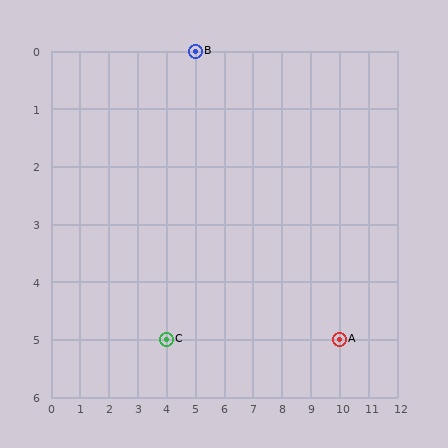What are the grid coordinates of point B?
Point B is at grid coordinates (5, 0).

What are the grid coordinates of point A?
Point A is at grid coordinates (10, 5).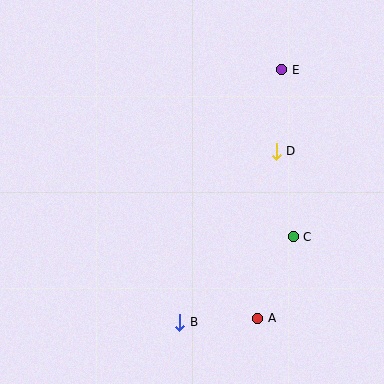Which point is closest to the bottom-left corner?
Point B is closest to the bottom-left corner.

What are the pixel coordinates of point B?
Point B is at (180, 322).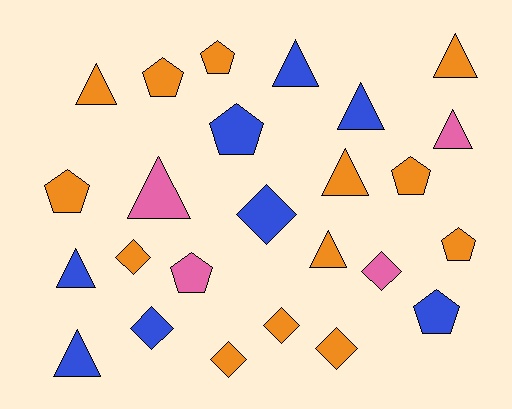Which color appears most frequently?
Orange, with 13 objects.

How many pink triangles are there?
There are 2 pink triangles.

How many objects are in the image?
There are 25 objects.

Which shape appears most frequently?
Triangle, with 10 objects.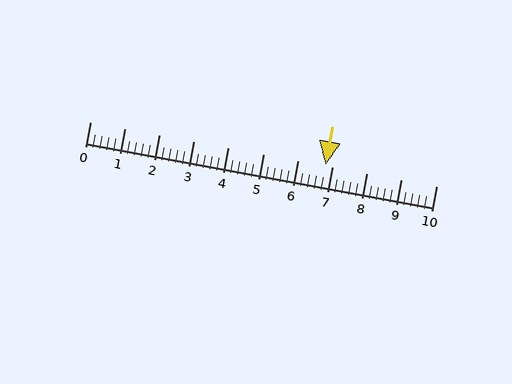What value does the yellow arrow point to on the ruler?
The yellow arrow points to approximately 6.8.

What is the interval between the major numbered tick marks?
The major tick marks are spaced 1 units apart.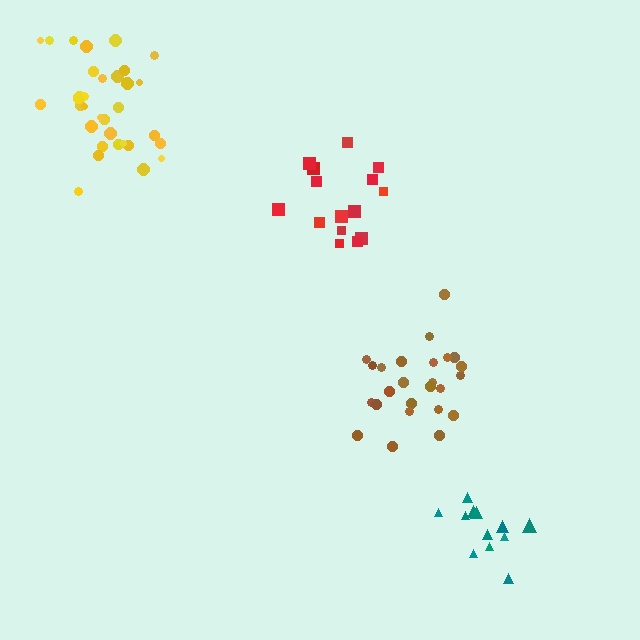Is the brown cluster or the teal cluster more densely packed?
Teal.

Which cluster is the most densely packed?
Yellow.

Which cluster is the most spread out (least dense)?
Red.